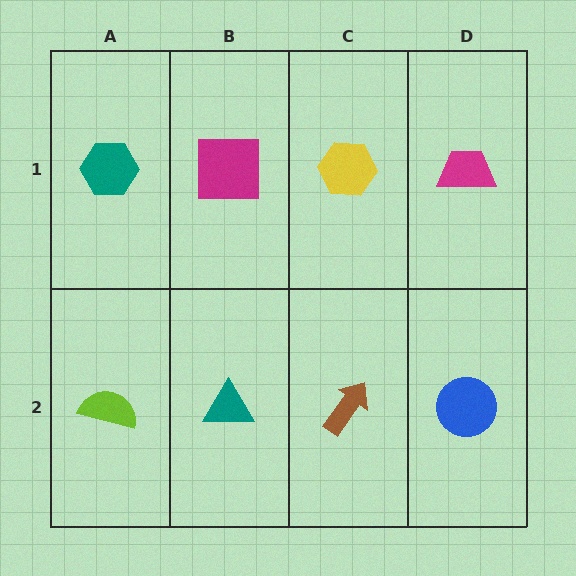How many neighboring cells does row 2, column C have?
3.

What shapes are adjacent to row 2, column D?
A magenta trapezoid (row 1, column D), a brown arrow (row 2, column C).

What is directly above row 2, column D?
A magenta trapezoid.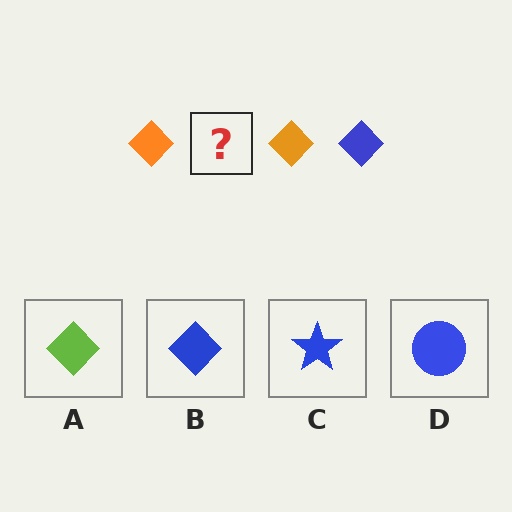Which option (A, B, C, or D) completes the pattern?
B.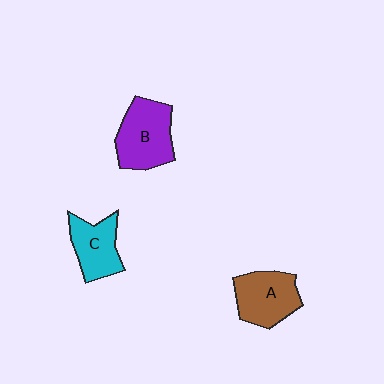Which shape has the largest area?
Shape B (purple).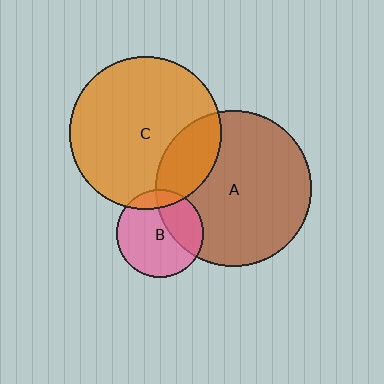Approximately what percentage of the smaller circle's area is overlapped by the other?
Approximately 15%.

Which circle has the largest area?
Circle A (brown).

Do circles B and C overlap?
Yes.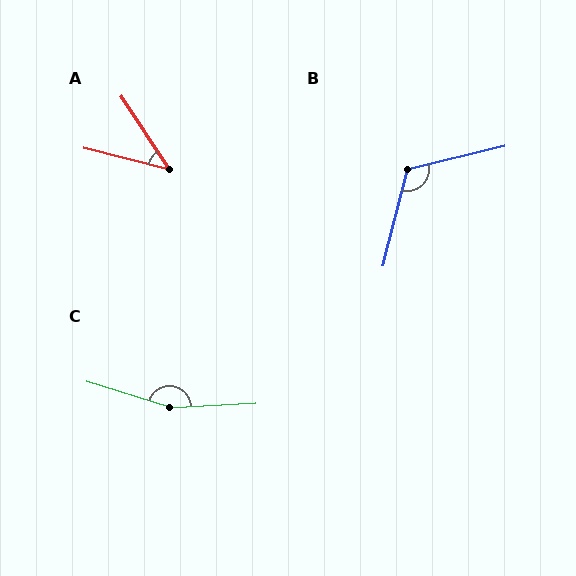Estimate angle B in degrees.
Approximately 118 degrees.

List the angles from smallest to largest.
A (43°), B (118°), C (160°).